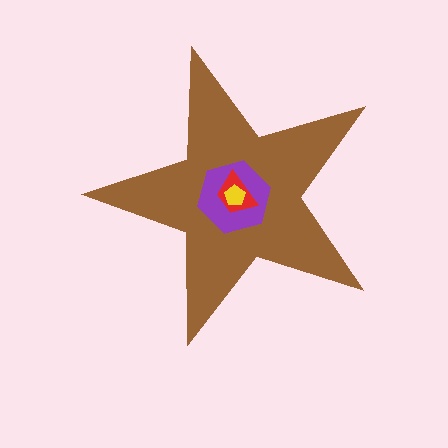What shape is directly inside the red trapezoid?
The yellow pentagon.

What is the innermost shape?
The yellow pentagon.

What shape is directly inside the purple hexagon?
The red trapezoid.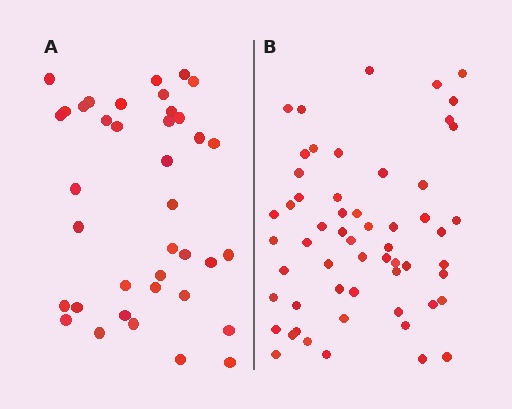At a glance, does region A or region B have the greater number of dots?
Region B (the right region) has more dots.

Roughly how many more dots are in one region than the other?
Region B has approximately 20 more dots than region A.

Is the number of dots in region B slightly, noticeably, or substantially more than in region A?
Region B has substantially more. The ratio is roughly 1.5 to 1.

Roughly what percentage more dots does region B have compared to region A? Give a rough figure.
About 50% more.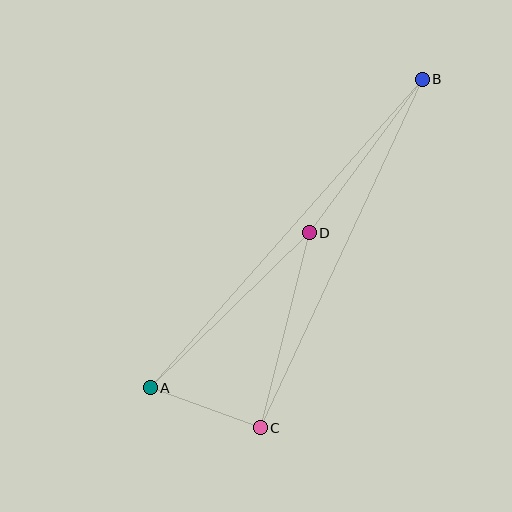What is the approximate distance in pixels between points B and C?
The distance between B and C is approximately 384 pixels.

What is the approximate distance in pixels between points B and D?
The distance between B and D is approximately 190 pixels.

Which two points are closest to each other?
Points A and C are closest to each other.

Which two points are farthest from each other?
Points A and B are farthest from each other.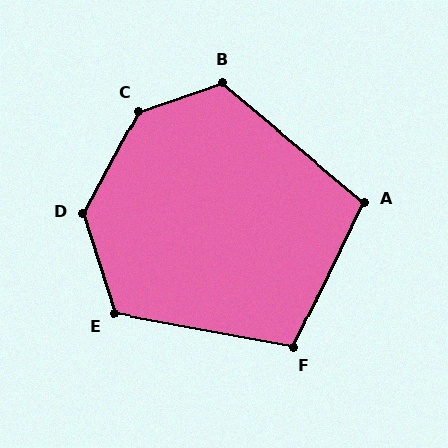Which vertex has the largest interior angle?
C, at approximately 138 degrees.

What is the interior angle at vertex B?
Approximately 121 degrees (obtuse).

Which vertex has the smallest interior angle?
A, at approximately 104 degrees.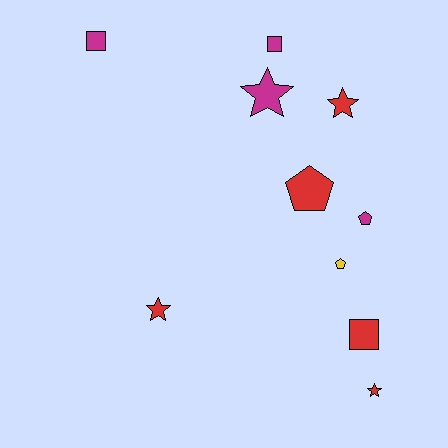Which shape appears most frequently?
Star, with 4 objects.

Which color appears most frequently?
Red, with 5 objects.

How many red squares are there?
There is 1 red square.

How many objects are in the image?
There are 10 objects.